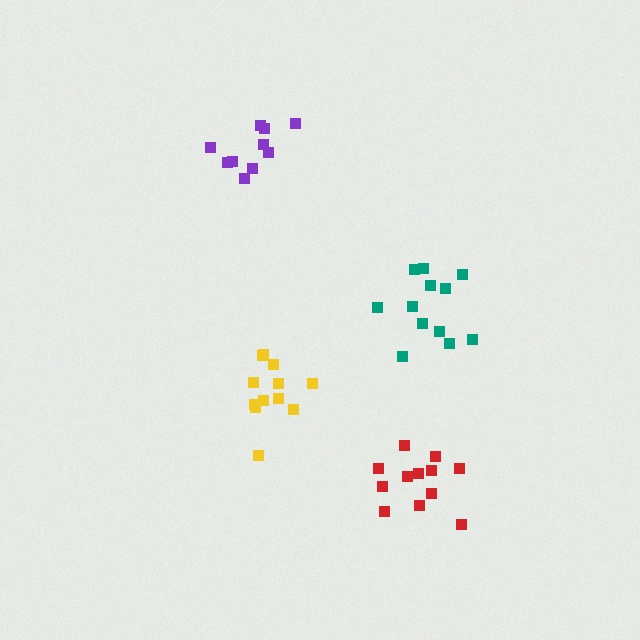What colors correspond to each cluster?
The clusters are colored: yellow, purple, red, teal.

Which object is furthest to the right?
The teal cluster is rightmost.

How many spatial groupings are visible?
There are 4 spatial groupings.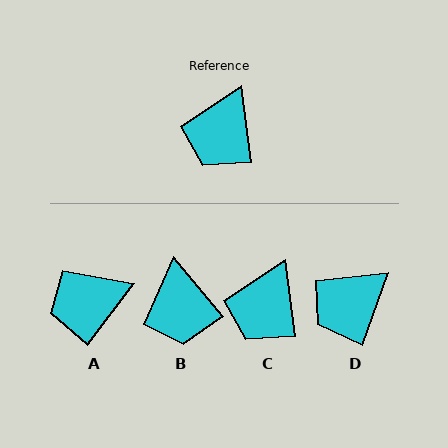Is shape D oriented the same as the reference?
No, it is off by about 28 degrees.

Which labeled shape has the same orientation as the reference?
C.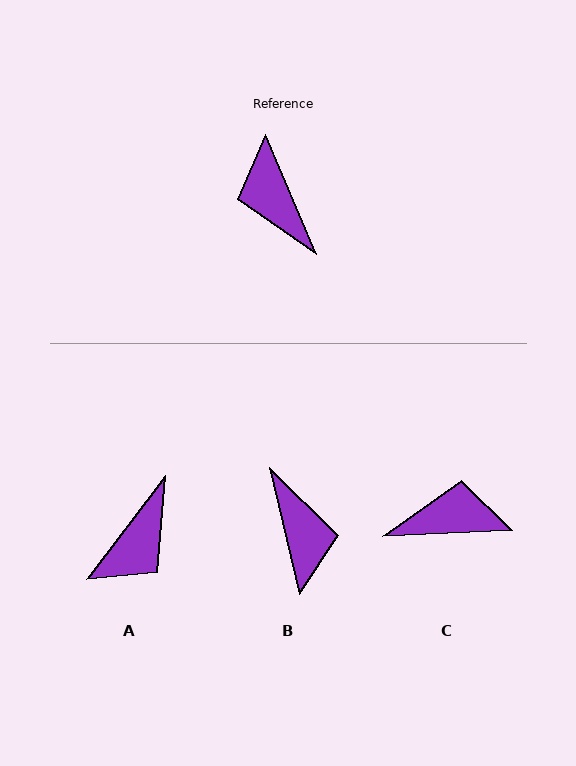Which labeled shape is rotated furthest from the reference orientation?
B, about 170 degrees away.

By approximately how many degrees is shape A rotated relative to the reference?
Approximately 120 degrees counter-clockwise.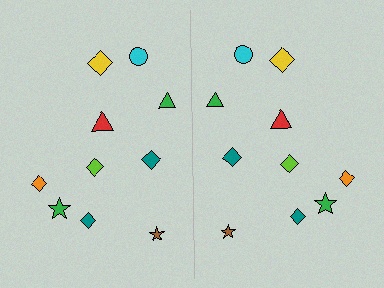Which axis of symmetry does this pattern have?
The pattern has a vertical axis of symmetry running through the center of the image.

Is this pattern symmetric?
Yes, this pattern has bilateral (reflection) symmetry.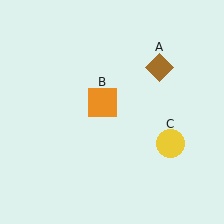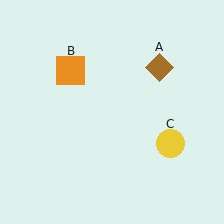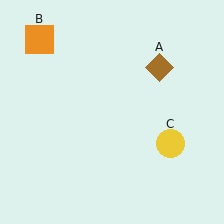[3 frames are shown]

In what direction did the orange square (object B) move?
The orange square (object B) moved up and to the left.